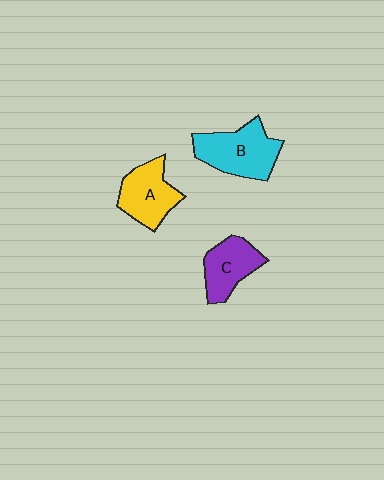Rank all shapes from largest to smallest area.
From largest to smallest: B (cyan), A (yellow), C (purple).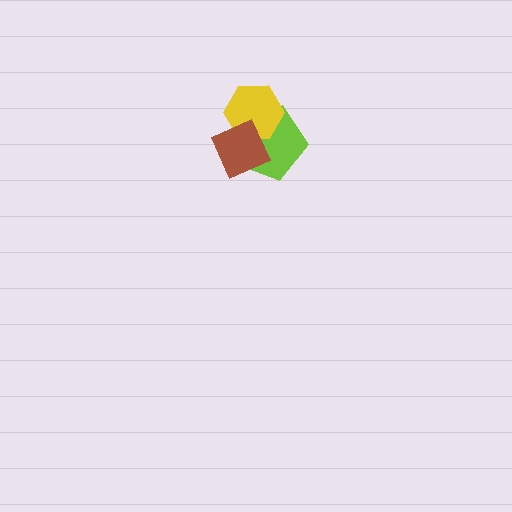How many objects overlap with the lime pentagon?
2 objects overlap with the lime pentagon.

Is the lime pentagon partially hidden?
Yes, it is partially covered by another shape.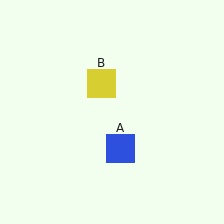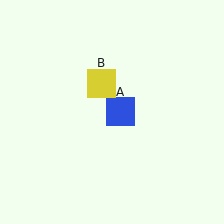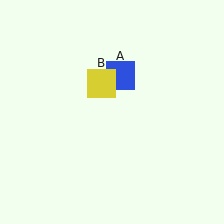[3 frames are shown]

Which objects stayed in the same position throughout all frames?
Yellow square (object B) remained stationary.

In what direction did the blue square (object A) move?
The blue square (object A) moved up.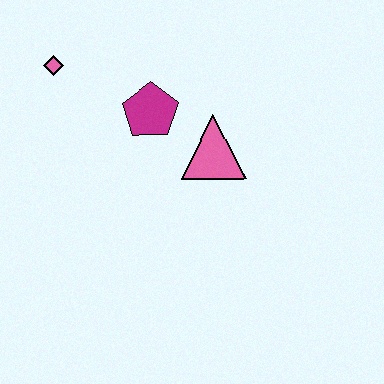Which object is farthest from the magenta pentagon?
The pink diamond is farthest from the magenta pentagon.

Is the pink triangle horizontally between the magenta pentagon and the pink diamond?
No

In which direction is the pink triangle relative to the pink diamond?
The pink triangle is to the right of the pink diamond.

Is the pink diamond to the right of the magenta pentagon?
No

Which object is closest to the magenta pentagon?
The pink triangle is closest to the magenta pentagon.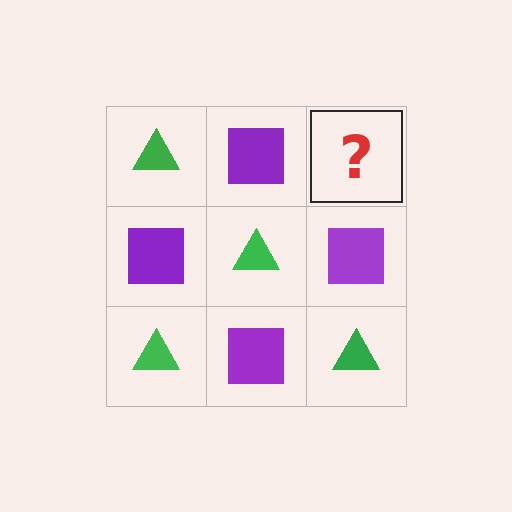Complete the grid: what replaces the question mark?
The question mark should be replaced with a green triangle.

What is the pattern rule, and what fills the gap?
The rule is that it alternates green triangle and purple square in a checkerboard pattern. The gap should be filled with a green triangle.